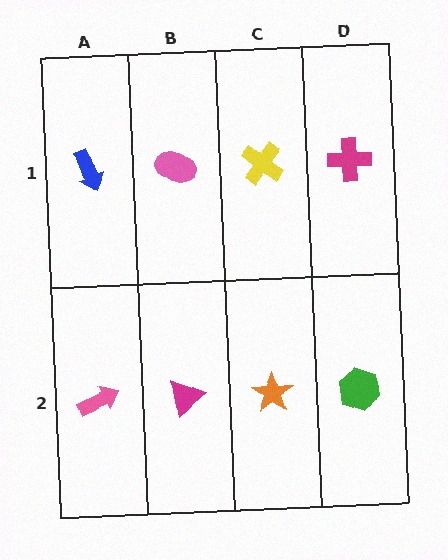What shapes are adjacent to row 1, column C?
An orange star (row 2, column C), a pink ellipse (row 1, column B), a magenta cross (row 1, column D).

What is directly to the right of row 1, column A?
A pink ellipse.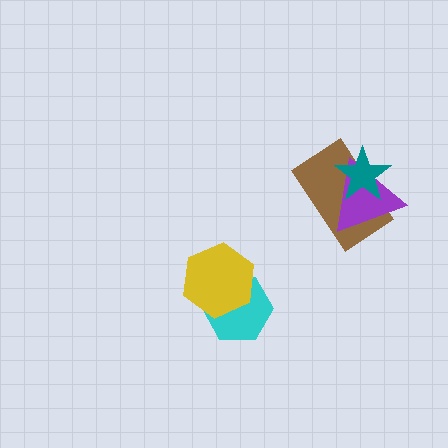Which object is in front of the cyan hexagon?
The yellow hexagon is in front of the cyan hexagon.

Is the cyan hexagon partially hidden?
Yes, it is partially covered by another shape.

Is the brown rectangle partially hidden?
Yes, it is partially covered by another shape.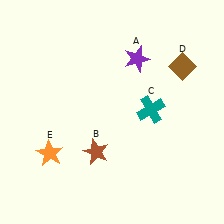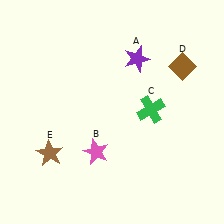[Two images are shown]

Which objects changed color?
B changed from brown to pink. C changed from teal to green. E changed from orange to brown.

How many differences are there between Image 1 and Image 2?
There are 3 differences between the two images.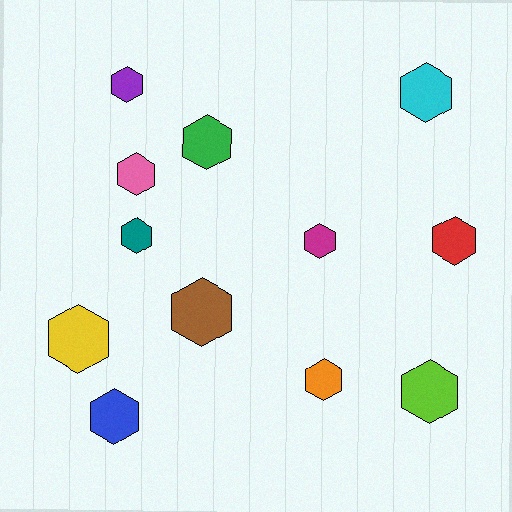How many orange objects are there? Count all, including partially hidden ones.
There is 1 orange object.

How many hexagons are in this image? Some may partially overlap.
There are 12 hexagons.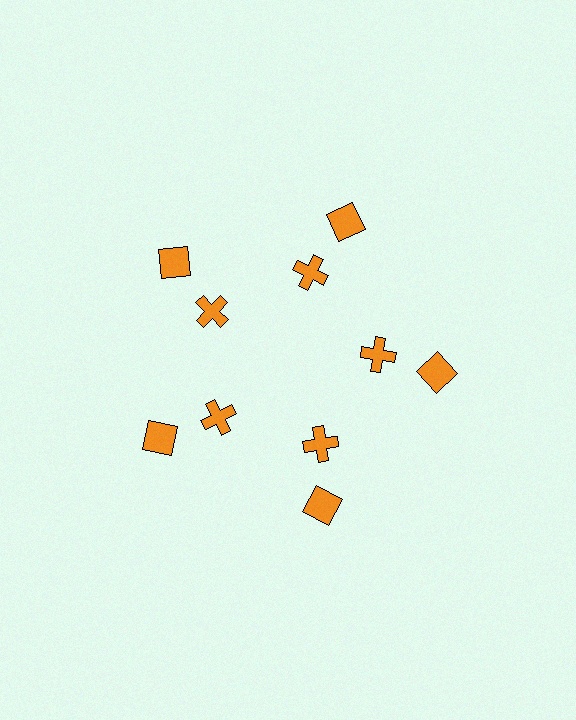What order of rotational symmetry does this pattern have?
This pattern has 5-fold rotational symmetry.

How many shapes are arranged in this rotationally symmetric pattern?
There are 10 shapes, arranged in 5 groups of 2.